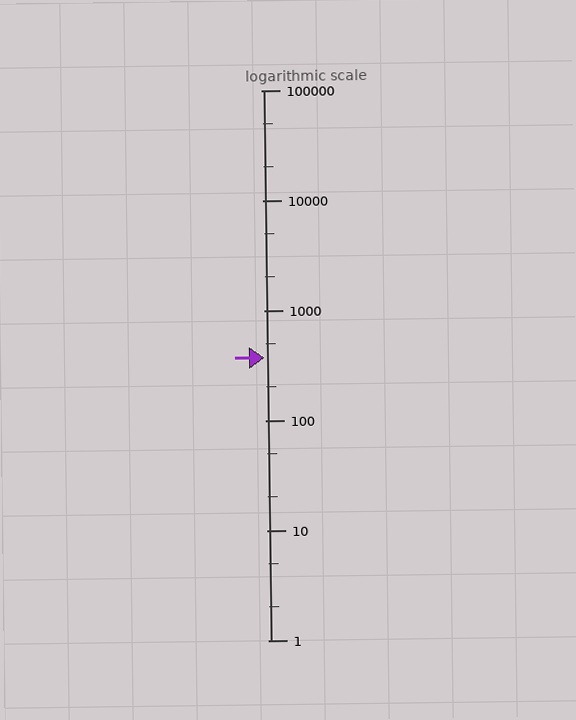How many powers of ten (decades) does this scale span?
The scale spans 5 decades, from 1 to 100000.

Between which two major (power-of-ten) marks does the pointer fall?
The pointer is between 100 and 1000.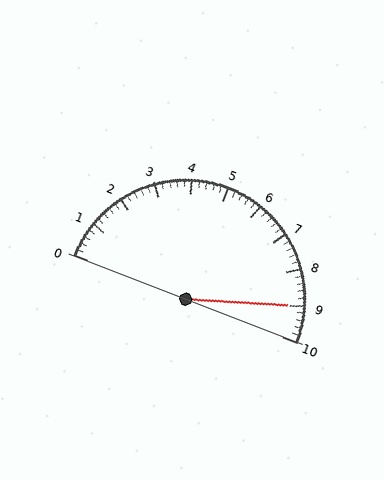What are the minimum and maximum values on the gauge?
The gauge ranges from 0 to 10.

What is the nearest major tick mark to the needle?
The nearest major tick mark is 9.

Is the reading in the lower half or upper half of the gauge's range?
The reading is in the upper half of the range (0 to 10).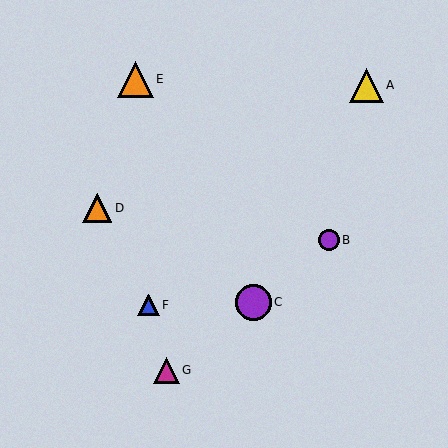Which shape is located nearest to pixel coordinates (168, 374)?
The magenta triangle (labeled G) at (166, 370) is nearest to that location.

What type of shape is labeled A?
Shape A is a yellow triangle.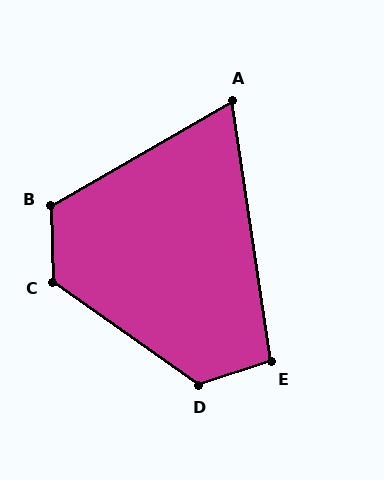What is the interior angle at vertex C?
Approximately 127 degrees (obtuse).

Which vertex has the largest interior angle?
D, at approximately 127 degrees.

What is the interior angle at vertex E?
Approximately 99 degrees (obtuse).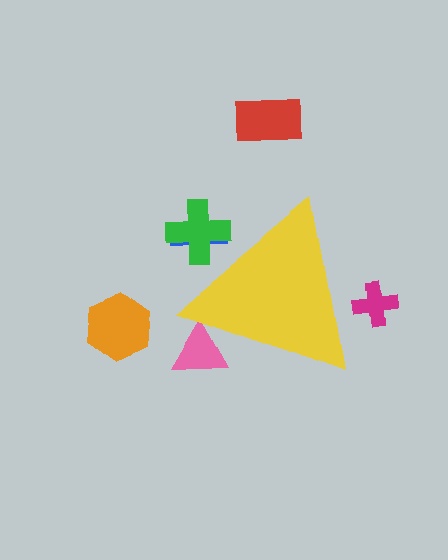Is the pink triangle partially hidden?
Yes, the pink triangle is partially hidden behind the yellow triangle.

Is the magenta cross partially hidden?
Yes, the magenta cross is partially hidden behind the yellow triangle.